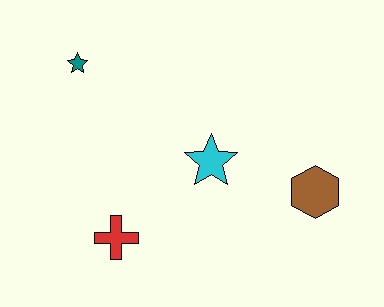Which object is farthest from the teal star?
The brown hexagon is farthest from the teal star.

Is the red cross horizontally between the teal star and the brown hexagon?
Yes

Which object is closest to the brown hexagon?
The cyan star is closest to the brown hexagon.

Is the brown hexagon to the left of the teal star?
No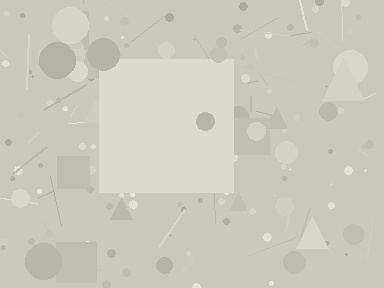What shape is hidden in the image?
A square is hidden in the image.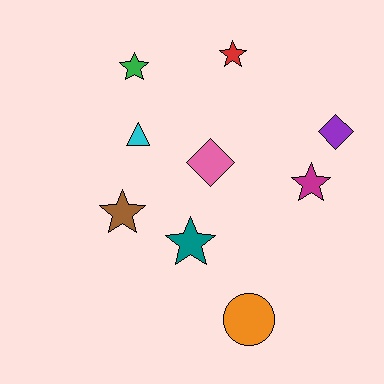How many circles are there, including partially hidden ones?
There is 1 circle.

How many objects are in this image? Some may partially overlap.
There are 9 objects.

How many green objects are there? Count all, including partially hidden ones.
There is 1 green object.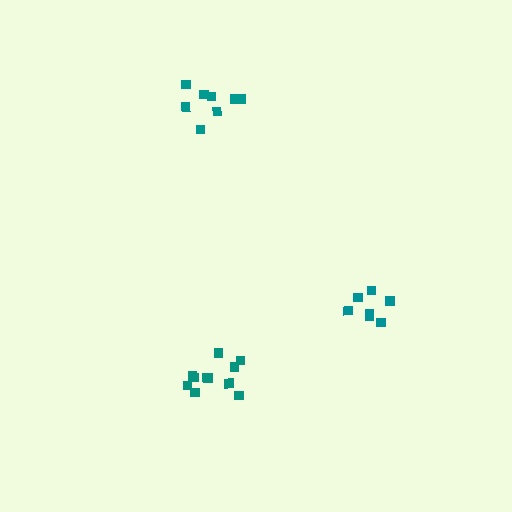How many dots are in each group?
Group 1: 8 dots, Group 2: 11 dots, Group 3: 8 dots (27 total).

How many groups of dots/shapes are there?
There are 3 groups.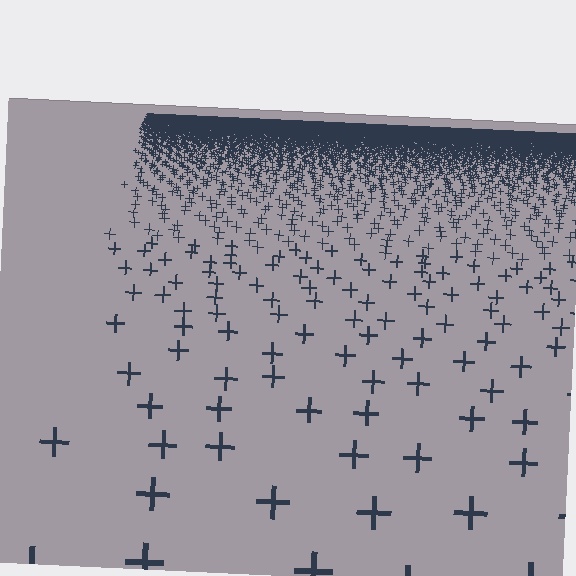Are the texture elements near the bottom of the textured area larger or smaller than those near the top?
Larger. Near the bottom, elements are closer to the viewer and appear at a bigger on-screen size.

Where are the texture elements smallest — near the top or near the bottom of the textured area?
Near the top.